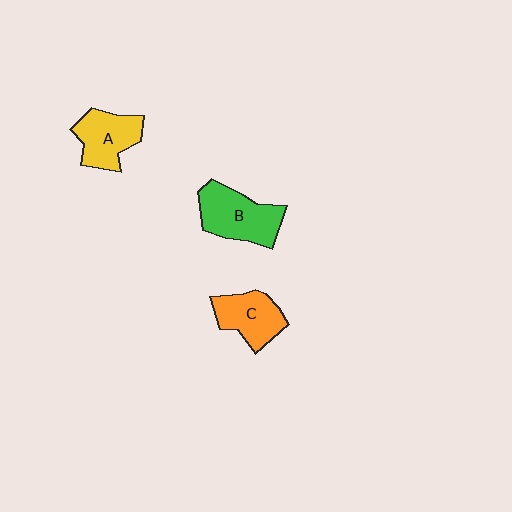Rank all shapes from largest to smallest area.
From largest to smallest: B (green), A (yellow), C (orange).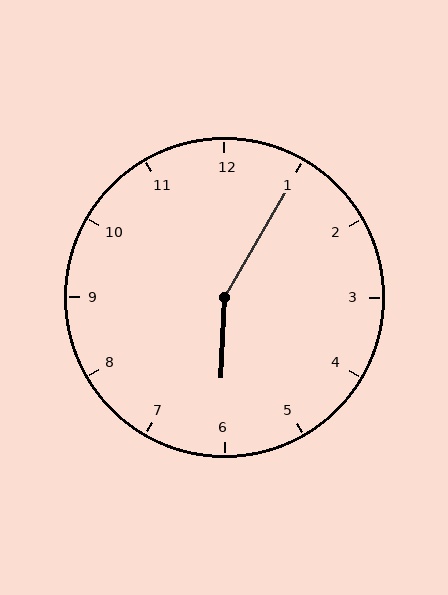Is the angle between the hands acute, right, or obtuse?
It is obtuse.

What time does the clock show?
6:05.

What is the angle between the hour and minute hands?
Approximately 152 degrees.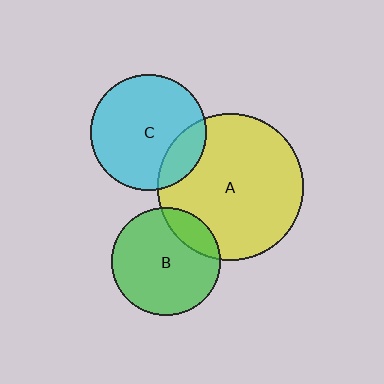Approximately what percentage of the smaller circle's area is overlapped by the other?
Approximately 20%.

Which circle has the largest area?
Circle A (yellow).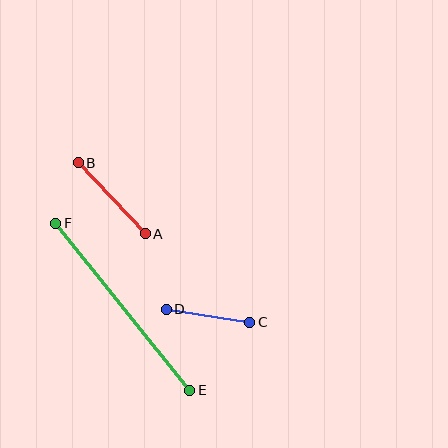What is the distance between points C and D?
The distance is approximately 85 pixels.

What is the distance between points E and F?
The distance is approximately 214 pixels.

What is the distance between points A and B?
The distance is approximately 97 pixels.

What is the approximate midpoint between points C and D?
The midpoint is at approximately (208, 316) pixels.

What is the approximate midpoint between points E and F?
The midpoint is at approximately (123, 307) pixels.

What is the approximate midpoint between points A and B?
The midpoint is at approximately (112, 198) pixels.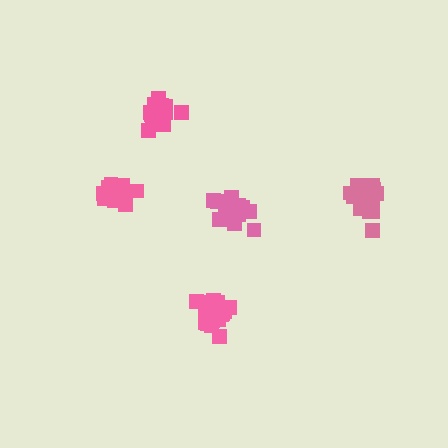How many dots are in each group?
Group 1: 17 dots, Group 2: 15 dots, Group 3: 17 dots, Group 4: 20 dots, Group 5: 15 dots (84 total).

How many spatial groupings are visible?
There are 5 spatial groupings.